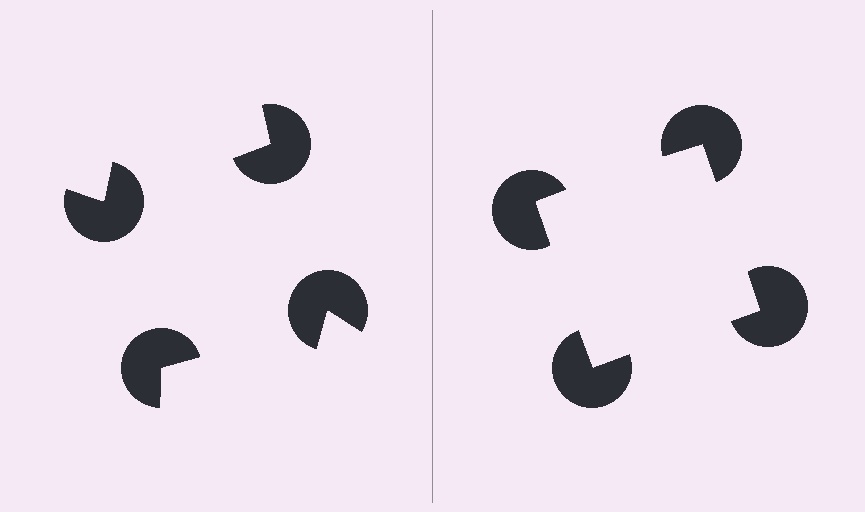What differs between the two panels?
The pac-man discs are positioned identically on both sides; only the wedge orientations differ. On the right they align to a square; on the left they are misaligned.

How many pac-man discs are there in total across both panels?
8 — 4 on each side.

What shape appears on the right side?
An illusory square.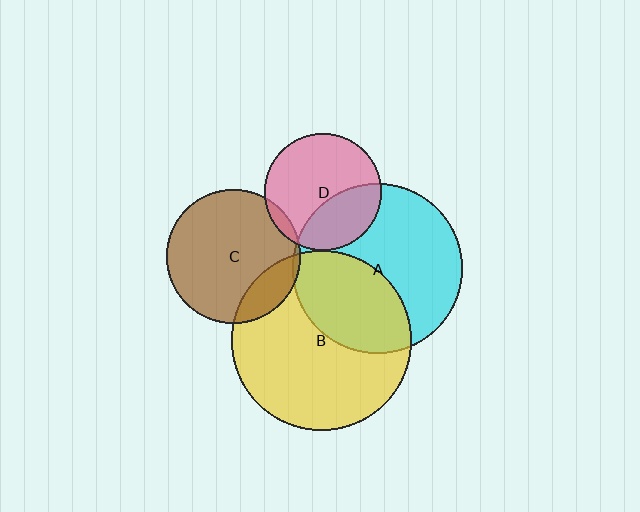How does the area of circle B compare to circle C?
Approximately 1.8 times.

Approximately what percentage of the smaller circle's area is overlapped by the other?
Approximately 5%.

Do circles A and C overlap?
Yes.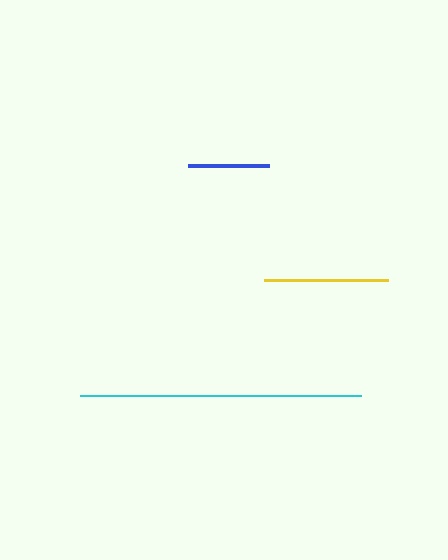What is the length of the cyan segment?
The cyan segment is approximately 281 pixels long.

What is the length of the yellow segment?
The yellow segment is approximately 125 pixels long.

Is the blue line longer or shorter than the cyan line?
The cyan line is longer than the blue line.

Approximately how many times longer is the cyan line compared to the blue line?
The cyan line is approximately 3.5 times the length of the blue line.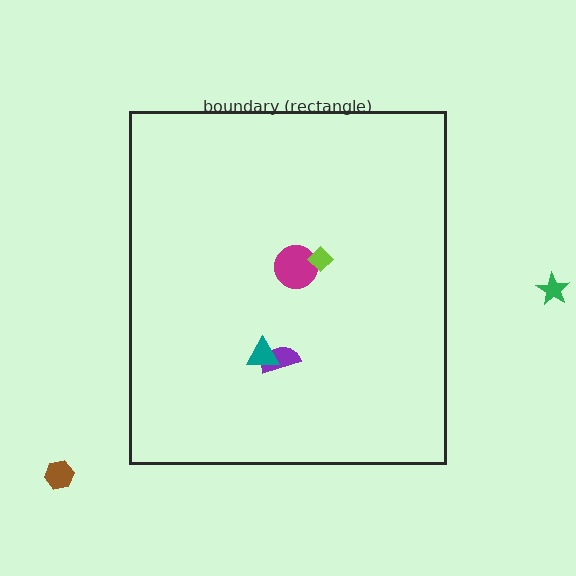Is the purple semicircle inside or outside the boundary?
Inside.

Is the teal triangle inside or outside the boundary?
Inside.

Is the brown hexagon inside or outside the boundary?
Outside.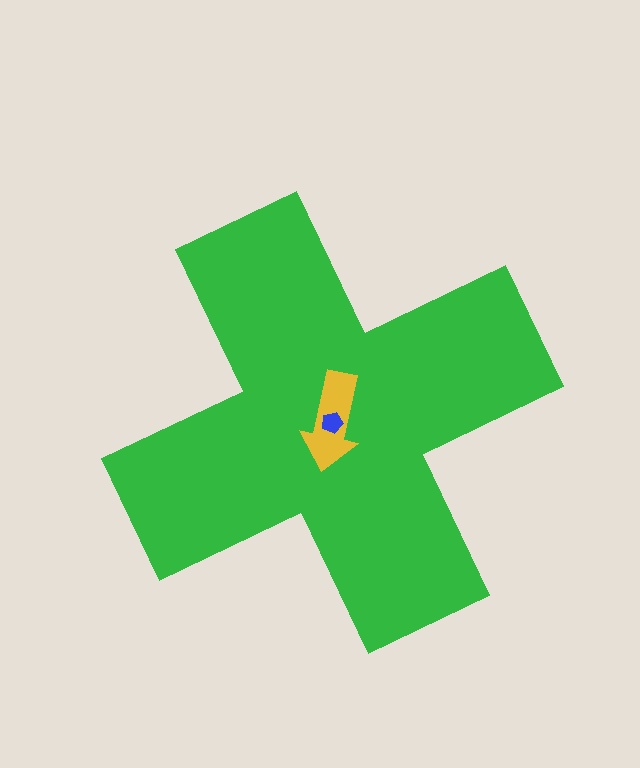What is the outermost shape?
The green cross.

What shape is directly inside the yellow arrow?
The blue pentagon.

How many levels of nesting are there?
3.